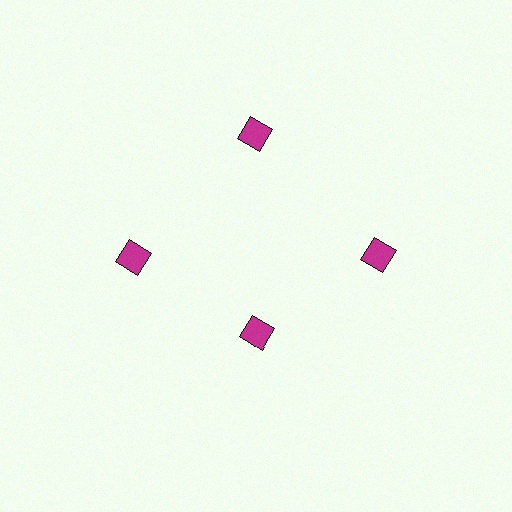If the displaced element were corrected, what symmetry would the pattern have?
It would have 4-fold rotational symmetry — the pattern would map onto itself every 90 degrees.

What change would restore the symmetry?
The symmetry would be restored by moving it outward, back onto the ring so that all 4 diamonds sit at equal angles and equal distance from the center.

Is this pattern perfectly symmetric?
No. The 4 magenta diamonds are arranged in a ring, but one element near the 6 o'clock position is pulled inward toward the center, breaking the 4-fold rotational symmetry.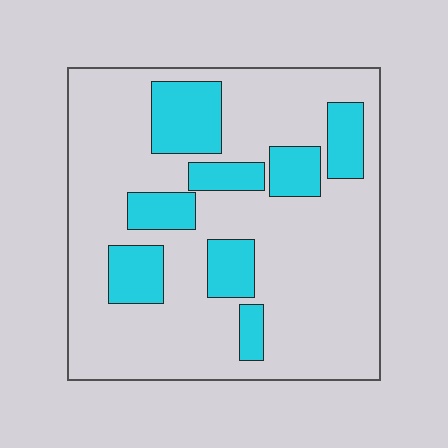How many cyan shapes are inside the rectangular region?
8.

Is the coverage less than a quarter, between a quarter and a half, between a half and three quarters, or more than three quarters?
Less than a quarter.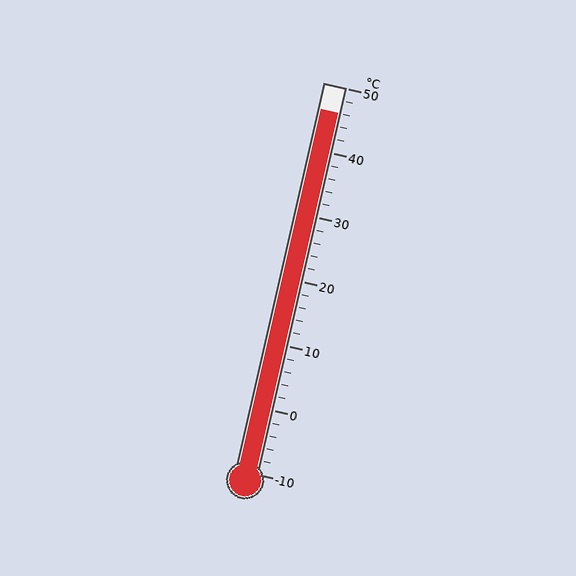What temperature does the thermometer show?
The thermometer shows approximately 46°C.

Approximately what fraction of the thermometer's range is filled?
The thermometer is filled to approximately 95% of its range.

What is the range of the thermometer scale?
The thermometer scale ranges from -10°C to 50°C.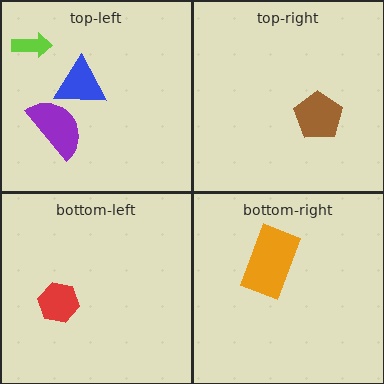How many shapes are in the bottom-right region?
1.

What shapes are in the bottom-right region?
The orange rectangle.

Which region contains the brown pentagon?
The top-right region.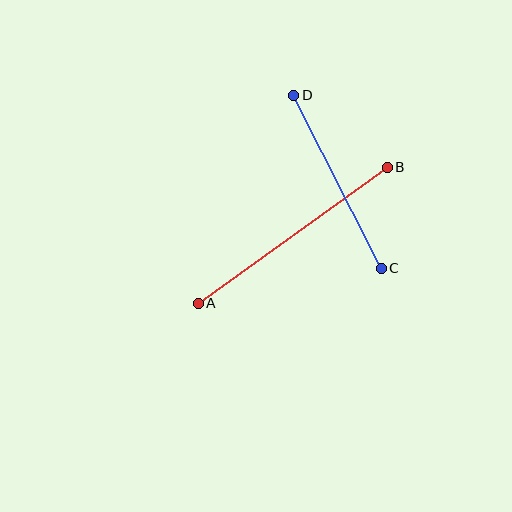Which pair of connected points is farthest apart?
Points A and B are farthest apart.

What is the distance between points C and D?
The distance is approximately 194 pixels.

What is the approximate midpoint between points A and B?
The midpoint is at approximately (293, 235) pixels.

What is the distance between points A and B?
The distance is approximately 233 pixels.